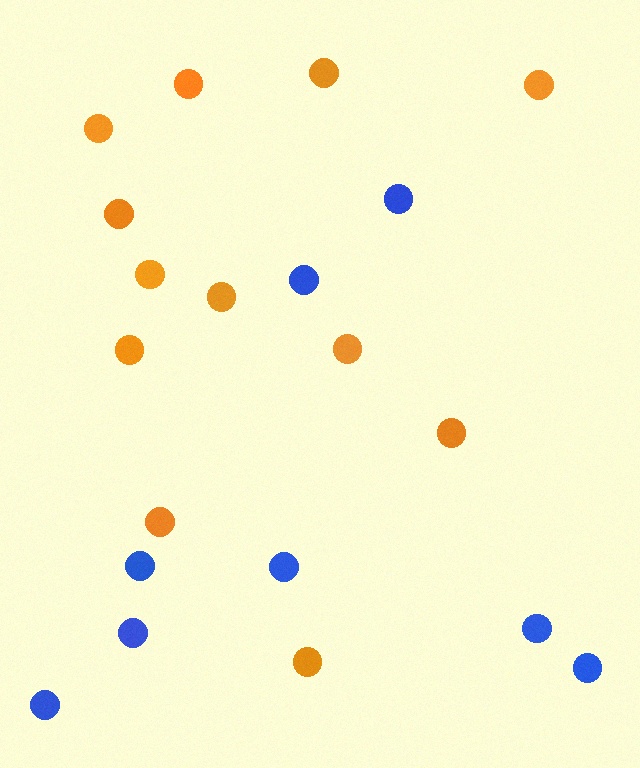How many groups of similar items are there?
There are 2 groups: one group of blue circles (8) and one group of orange circles (12).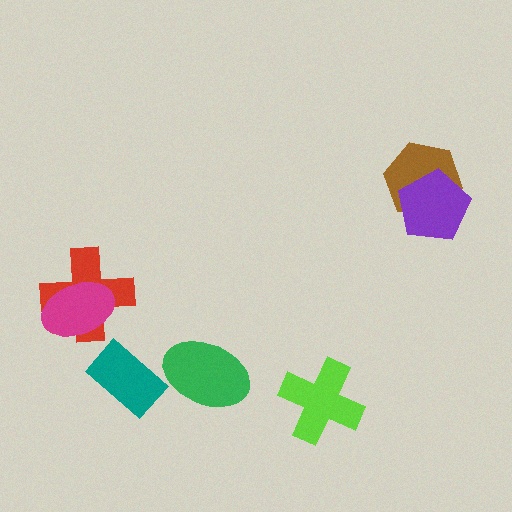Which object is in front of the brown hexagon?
The purple pentagon is in front of the brown hexagon.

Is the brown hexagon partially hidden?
Yes, it is partially covered by another shape.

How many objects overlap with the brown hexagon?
1 object overlaps with the brown hexagon.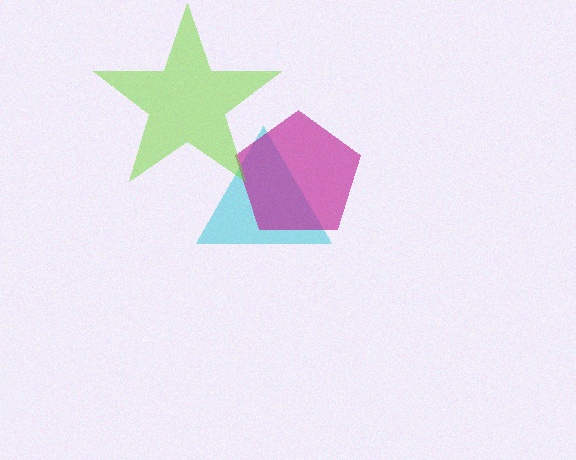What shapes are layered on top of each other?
The layered shapes are: a cyan triangle, a magenta pentagon, a lime star.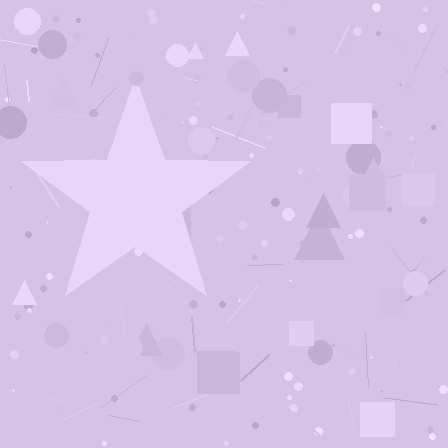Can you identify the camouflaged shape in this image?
The camouflaged shape is a star.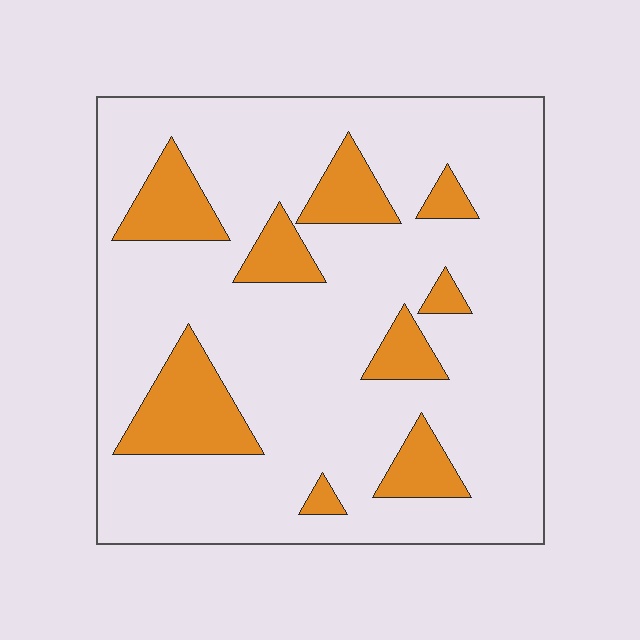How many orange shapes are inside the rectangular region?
9.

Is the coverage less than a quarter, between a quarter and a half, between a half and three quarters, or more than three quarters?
Less than a quarter.